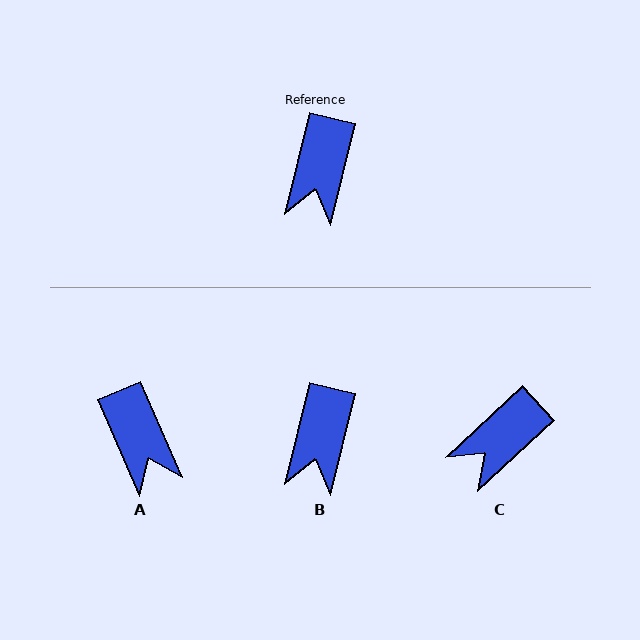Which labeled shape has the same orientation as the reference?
B.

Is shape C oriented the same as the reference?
No, it is off by about 34 degrees.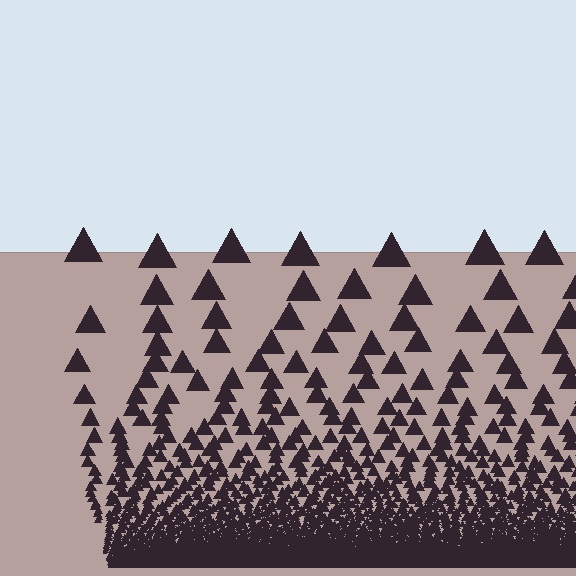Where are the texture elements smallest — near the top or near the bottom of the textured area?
Near the bottom.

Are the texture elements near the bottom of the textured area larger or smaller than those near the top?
Smaller. The gradient is inverted — elements near the bottom are smaller and denser.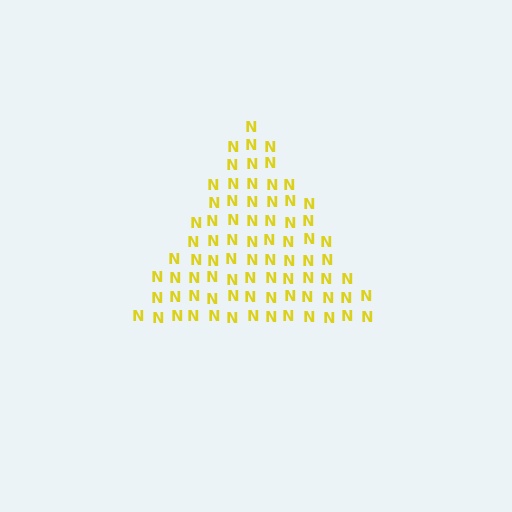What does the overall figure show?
The overall figure shows a triangle.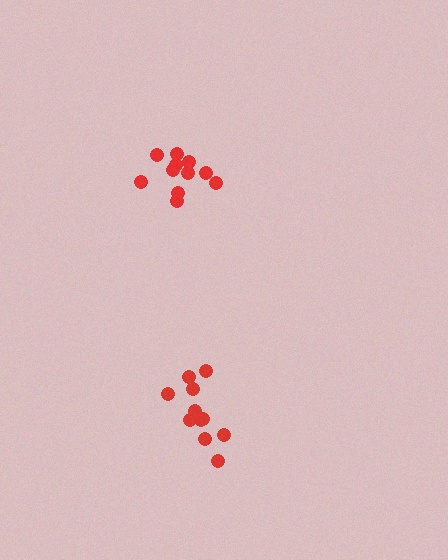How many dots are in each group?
Group 1: 11 dots, Group 2: 11 dots (22 total).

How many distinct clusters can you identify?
There are 2 distinct clusters.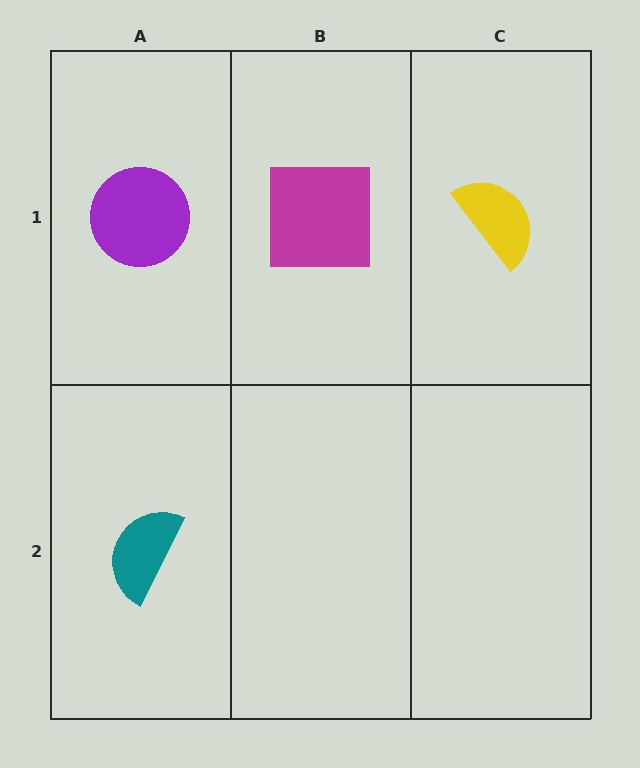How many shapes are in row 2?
1 shape.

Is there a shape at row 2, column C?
No, that cell is empty.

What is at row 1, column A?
A purple circle.